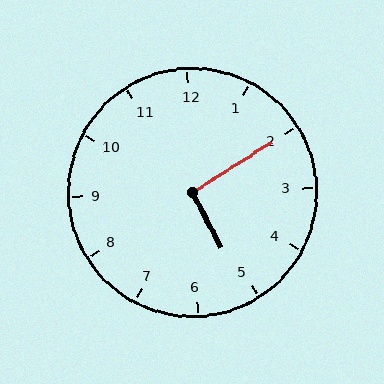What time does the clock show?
5:10.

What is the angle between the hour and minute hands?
Approximately 95 degrees.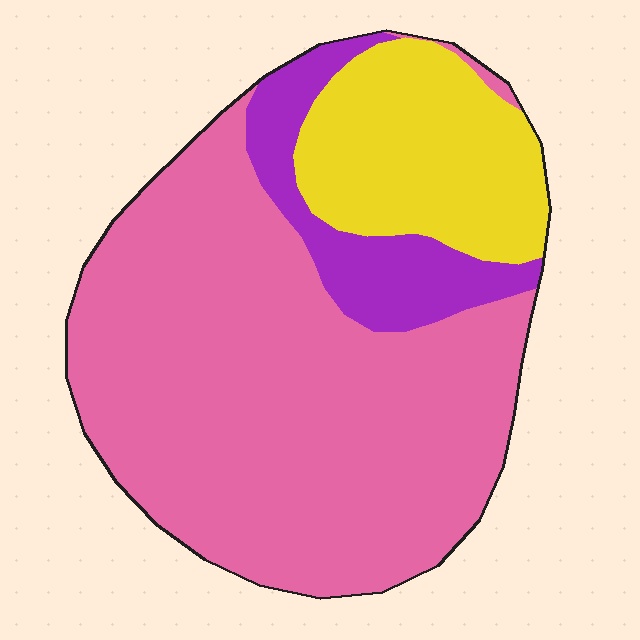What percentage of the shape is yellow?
Yellow covers about 20% of the shape.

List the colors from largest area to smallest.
From largest to smallest: pink, yellow, purple.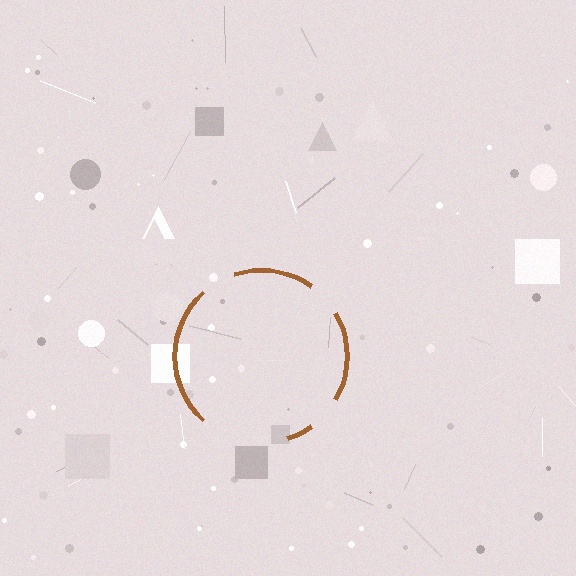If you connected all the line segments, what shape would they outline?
They would outline a circle.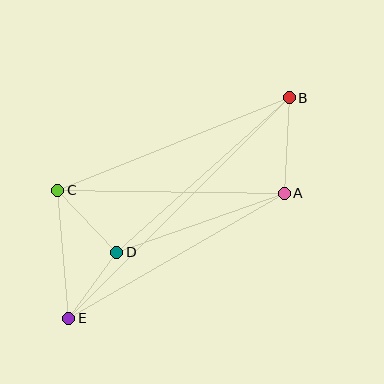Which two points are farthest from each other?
Points B and E are farthest from each other.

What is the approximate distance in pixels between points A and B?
The distance between A and B is approximately 95 pixels.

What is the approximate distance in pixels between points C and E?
The distance between C and E is approximately 129 pixels.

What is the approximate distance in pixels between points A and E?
The distance between A and E is approximately 249 pixels.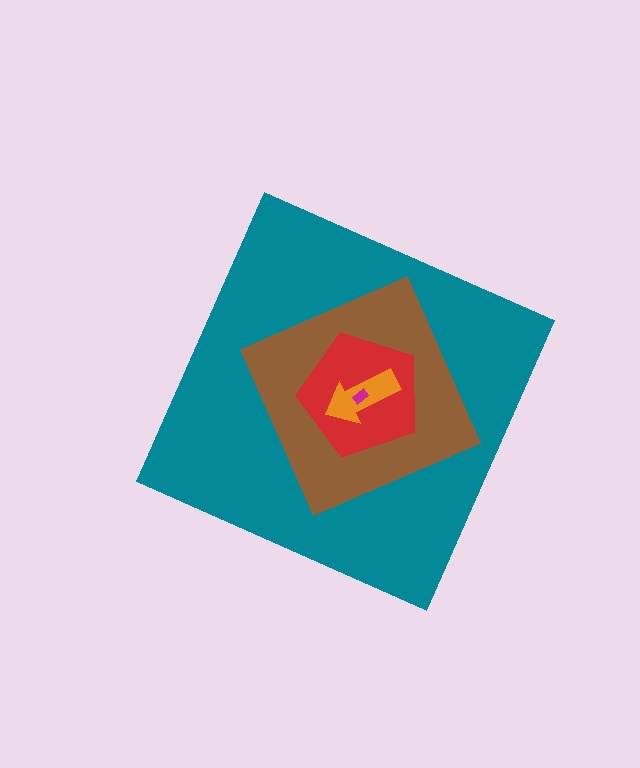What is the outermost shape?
The teal diamond.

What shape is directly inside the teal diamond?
The brown square.